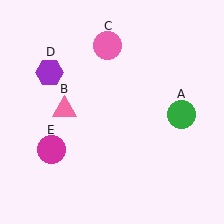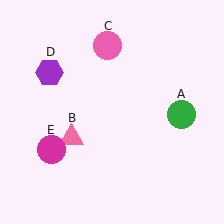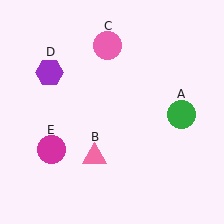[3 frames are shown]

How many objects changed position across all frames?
1 object changed position: pink triangle (object B).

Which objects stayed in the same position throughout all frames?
Green circle (object A) and pink circle (object C) and purple hexagon (object D) and magenta circle (object E) remained stationary.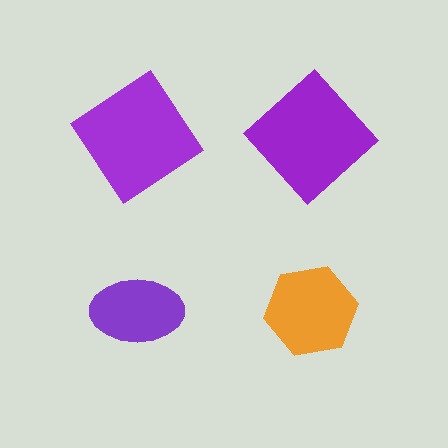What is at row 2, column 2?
An orange hexagon.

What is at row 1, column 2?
A purple diamond.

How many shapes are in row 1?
2 shapes.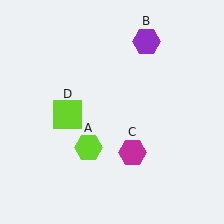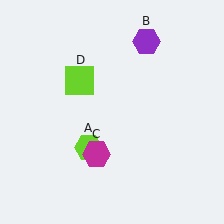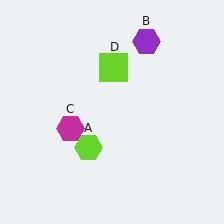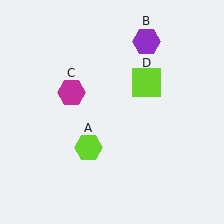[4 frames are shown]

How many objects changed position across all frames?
2 objects changed position: magenta hexagon (object C), lime square (object D).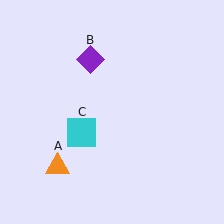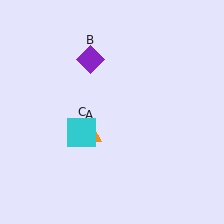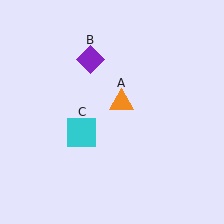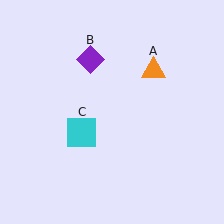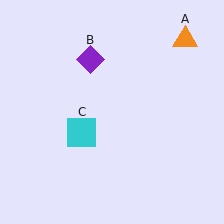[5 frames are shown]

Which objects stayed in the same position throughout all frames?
Purple diamond (object B) and cyan square (object C) remained stationary.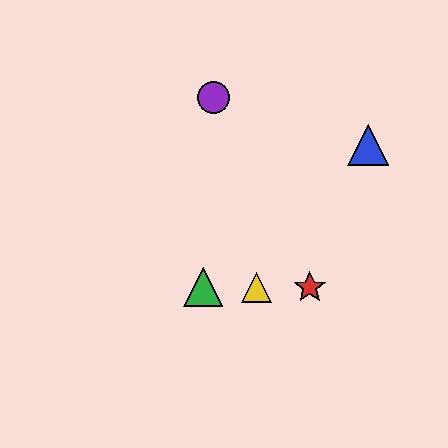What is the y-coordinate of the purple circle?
The purple circle is at y≈98.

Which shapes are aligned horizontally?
The red star, the green triangle, the yellow triangle are aligned horizontally.